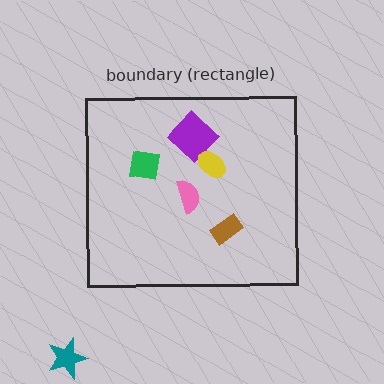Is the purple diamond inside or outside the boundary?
Inside.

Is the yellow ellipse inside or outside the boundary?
Inside.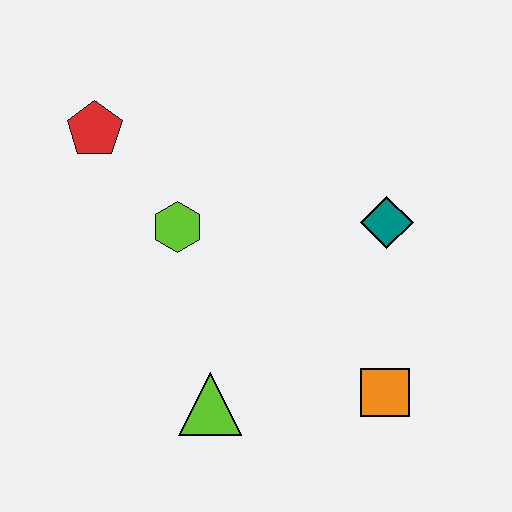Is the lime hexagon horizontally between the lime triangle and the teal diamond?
No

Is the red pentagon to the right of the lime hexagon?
No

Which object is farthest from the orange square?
The red pentagon is farthest from the orange square.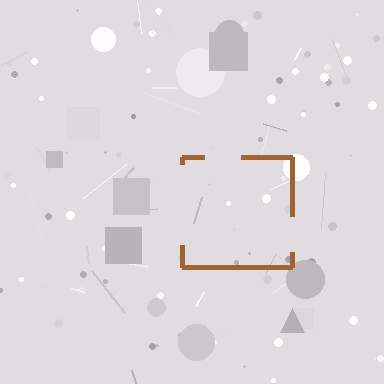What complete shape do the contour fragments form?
The contour fragments form a square.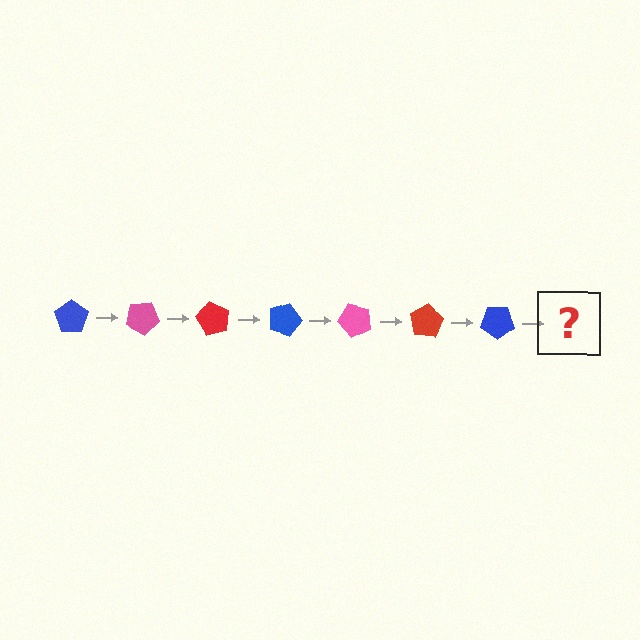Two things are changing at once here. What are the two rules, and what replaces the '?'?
The two rules are that it rotates 30 degrees each step and the color cycles through blue, pink, and red. The '?' should be a pink pentagon, rotated 210 degrees from the start.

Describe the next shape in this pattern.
It should be a pink pentagon, rotated 210 degrees from the start.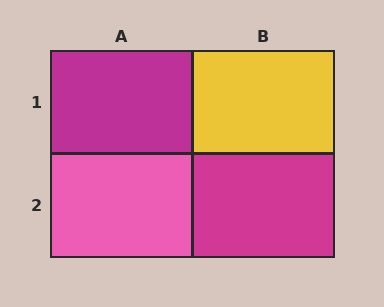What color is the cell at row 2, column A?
Pink.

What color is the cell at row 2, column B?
Magenta.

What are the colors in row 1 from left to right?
Magenta, yellow.